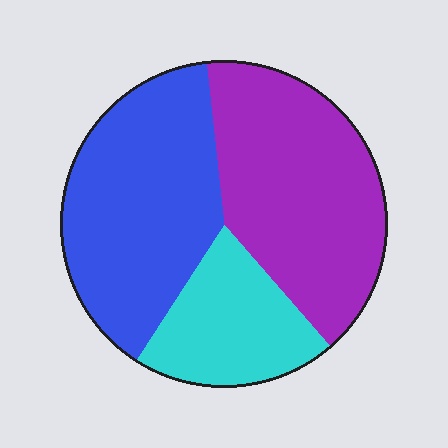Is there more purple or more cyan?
Purple.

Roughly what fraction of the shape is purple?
Purple takes up about two fifths (2/5) of the shape.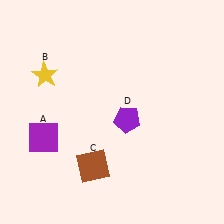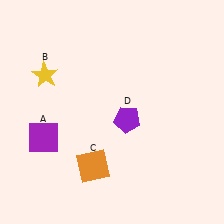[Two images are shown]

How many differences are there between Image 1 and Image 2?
There is 1 difference between the two images.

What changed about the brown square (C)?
In Image 1, C is brown. In Image 2, it changed to orange.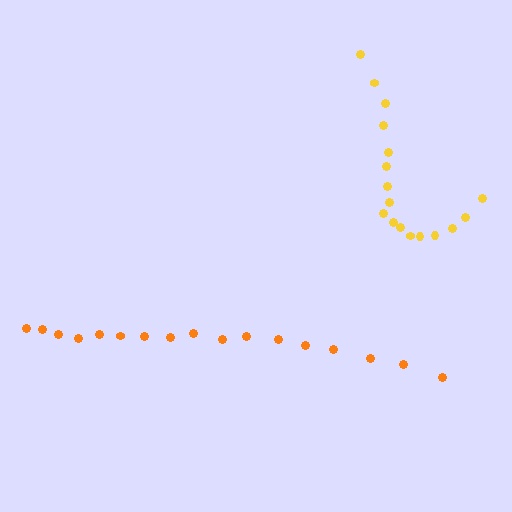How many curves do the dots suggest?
There are 2 distinct paths.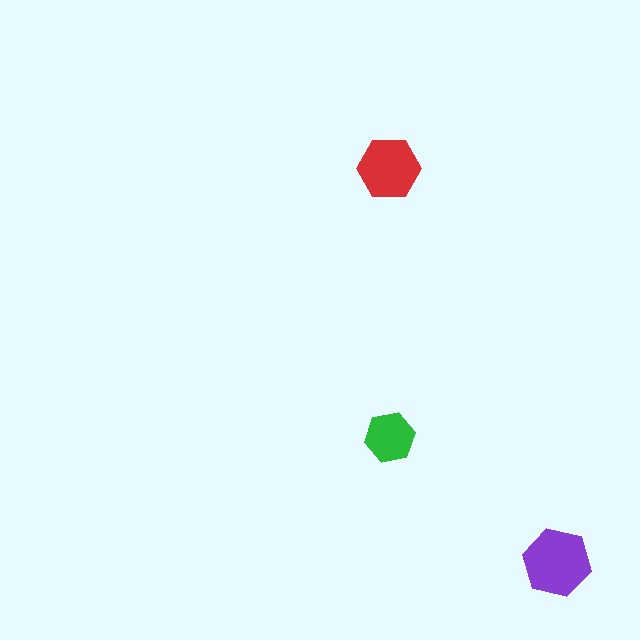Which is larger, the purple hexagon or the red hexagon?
The purple one.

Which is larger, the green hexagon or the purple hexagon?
The purple one.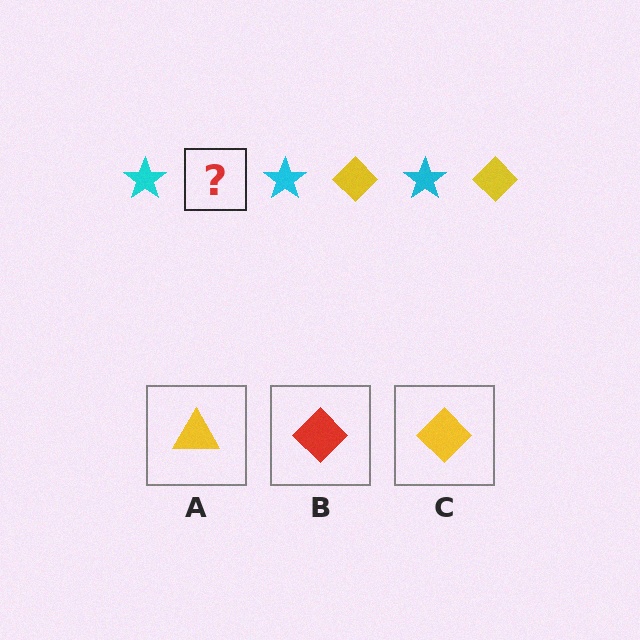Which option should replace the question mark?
Option C.